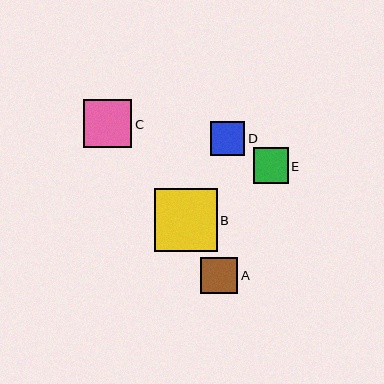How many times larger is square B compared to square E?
Square B is approximately 1.8 times the size of square E.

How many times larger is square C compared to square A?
Square C is approximately 1.3 times the size of square A.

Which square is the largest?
Square B is the largest with a size of approximately 62 pixels.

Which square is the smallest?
Square D is the smallest with a size of approximately 34 pixels.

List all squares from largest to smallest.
From largest to smallest: B, C, A, E, D.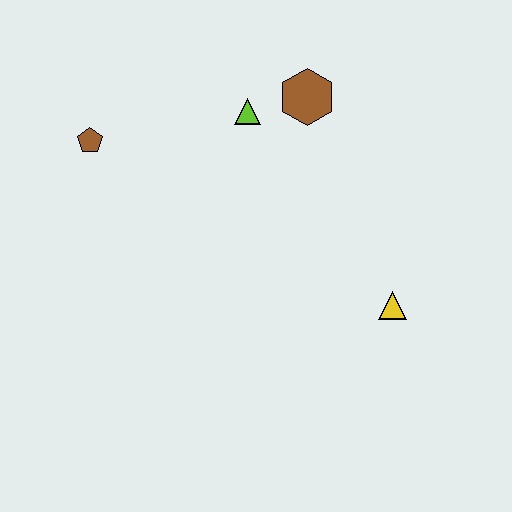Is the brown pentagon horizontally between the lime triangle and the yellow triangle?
No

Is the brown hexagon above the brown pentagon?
Yes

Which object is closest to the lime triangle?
The brown hexagon is closest to the lime triangle.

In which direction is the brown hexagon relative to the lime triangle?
The brown hexagon is to the right of the lime triangle.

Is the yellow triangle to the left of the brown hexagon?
No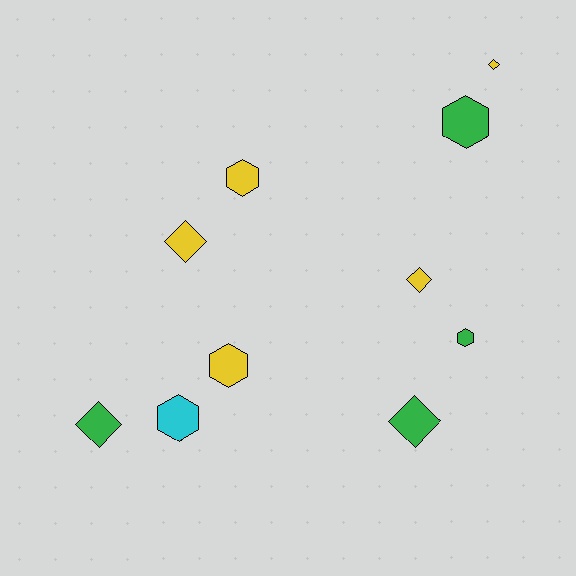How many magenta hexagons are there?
There are no magenta hexagons.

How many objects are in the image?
There are 10 objects.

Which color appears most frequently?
Yellow, with 5 objects.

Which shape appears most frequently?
Hexagon, with 5 objects.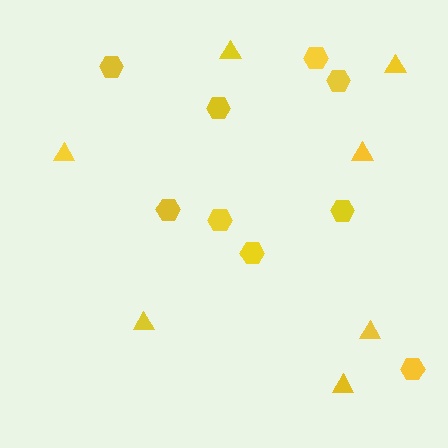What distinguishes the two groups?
There are 2 groups: one group of hexagons (9) and one group of triangles (7).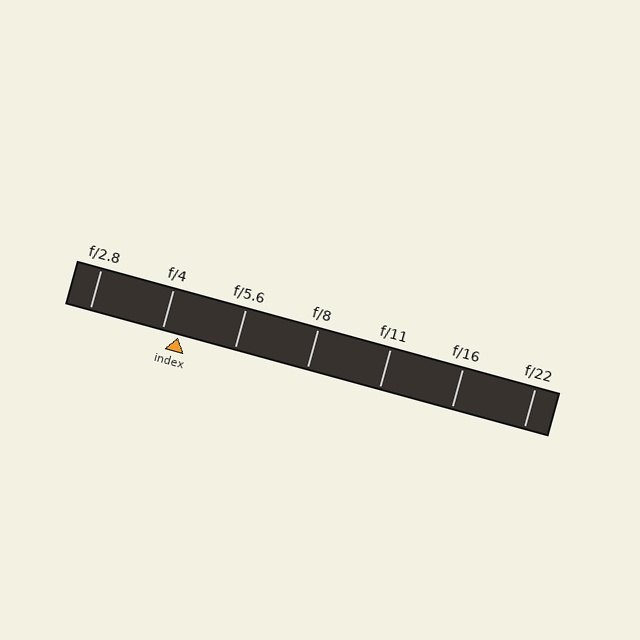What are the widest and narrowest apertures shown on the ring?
The widest aperture shown is f/2.8 and the narrowest is f/22.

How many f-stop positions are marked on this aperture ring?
There are 7 f-stop positions marked.